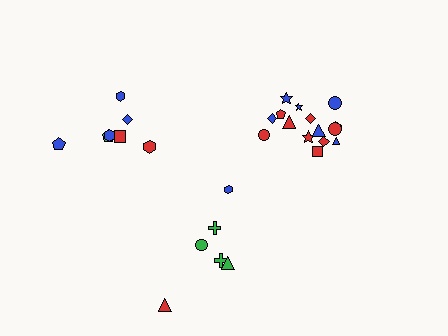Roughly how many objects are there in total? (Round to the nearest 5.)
Roughly 30 objects in total.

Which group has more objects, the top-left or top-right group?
The top-right group.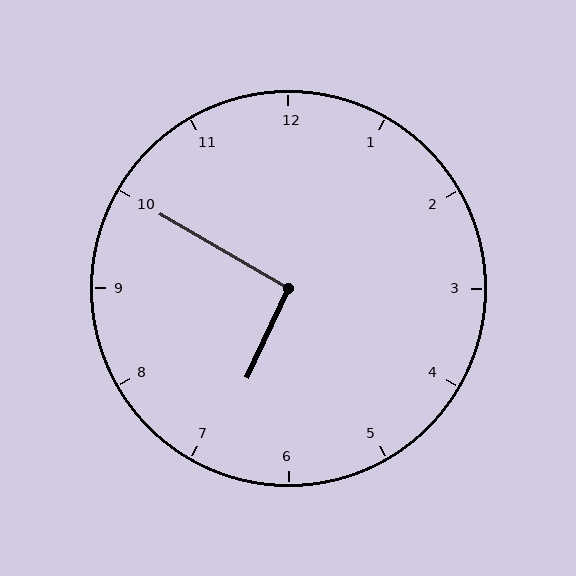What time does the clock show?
6:50.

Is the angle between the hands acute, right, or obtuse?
It is right.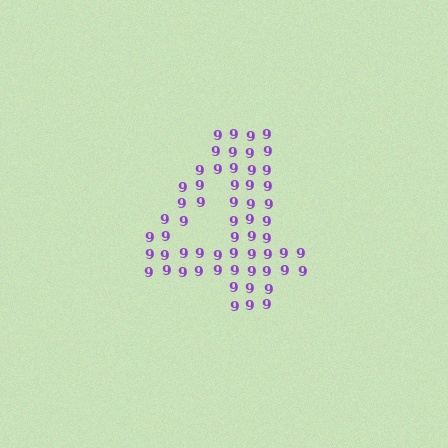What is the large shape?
The large shape is the digit 4.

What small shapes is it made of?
It is made of small digit 9's.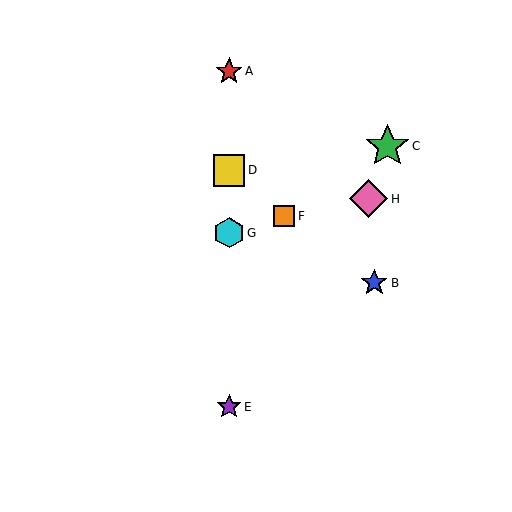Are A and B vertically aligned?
No, A is at x≈229 and B is at x≈374.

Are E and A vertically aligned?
Yes, both are at x≈229.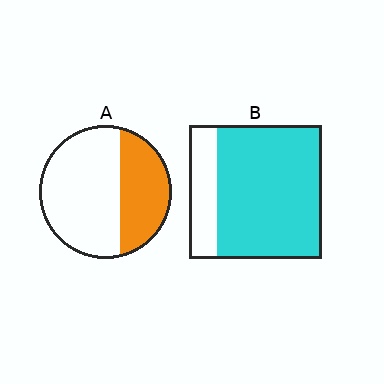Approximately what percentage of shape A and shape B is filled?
A is approximately 35% and B is approximately 80%.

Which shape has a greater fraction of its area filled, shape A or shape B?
Shape B.